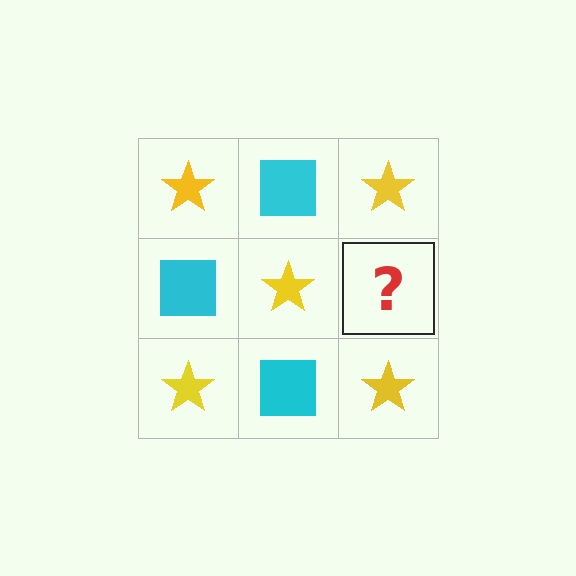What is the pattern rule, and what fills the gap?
The rule is that it alternates yellow star and cyan square in a checkerboard pattern. The gap should be filled with a cyan square.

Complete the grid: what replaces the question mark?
The question mark should be replaced with a cyan square.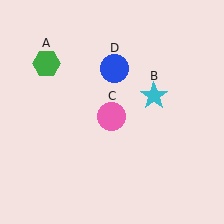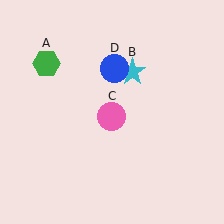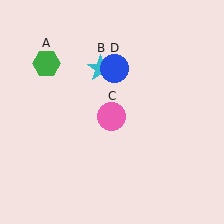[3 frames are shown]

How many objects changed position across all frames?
1 object changed position: cyan star (object B).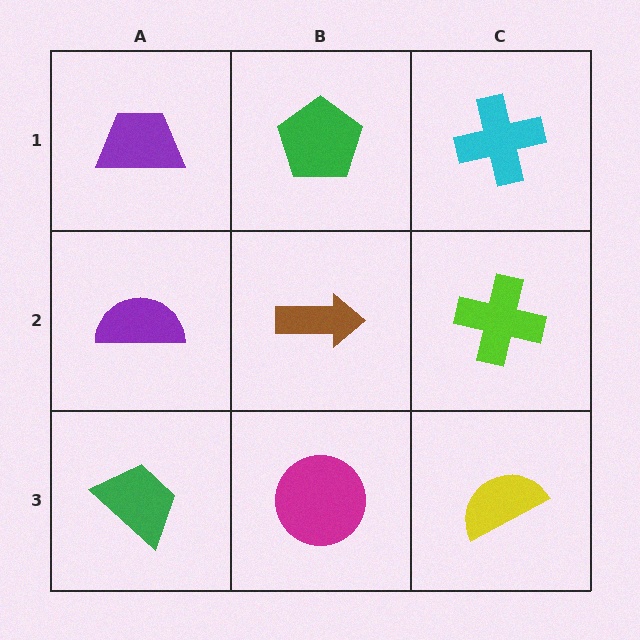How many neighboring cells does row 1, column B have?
3.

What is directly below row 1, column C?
A lime cross.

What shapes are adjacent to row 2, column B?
A green pentagon (row 1, column B), a magenta circle (row 3, column B), a purple semicircle (row 2, column A), a lime cross (row 2, column C).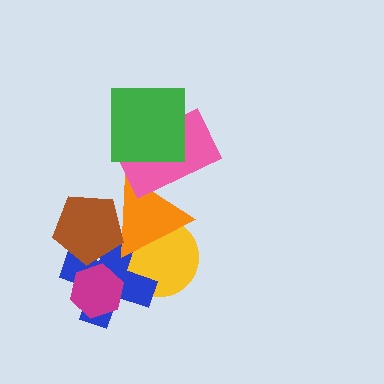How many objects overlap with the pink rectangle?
2 objects overlap with the pink rectangle.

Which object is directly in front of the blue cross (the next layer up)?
The orange triangle is directly in front of the blue cross.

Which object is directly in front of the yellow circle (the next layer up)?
The blue cross is directly in front of the yellow circle.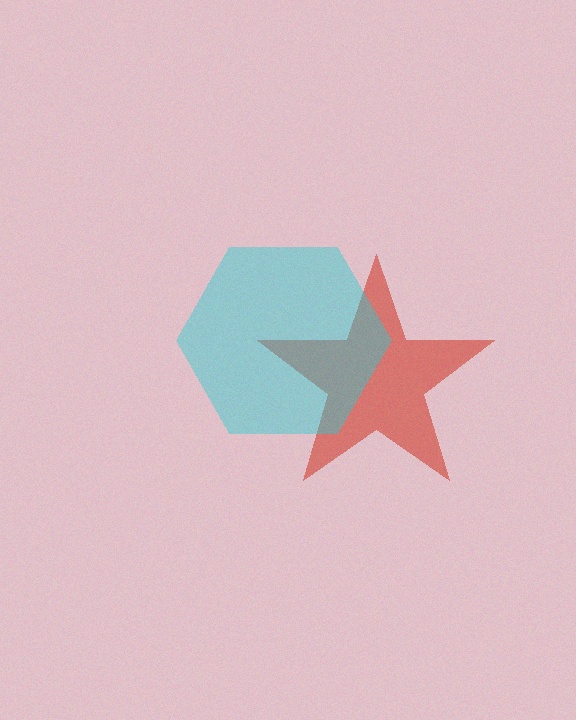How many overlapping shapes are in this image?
There are 2 overlapping shapes in the image.